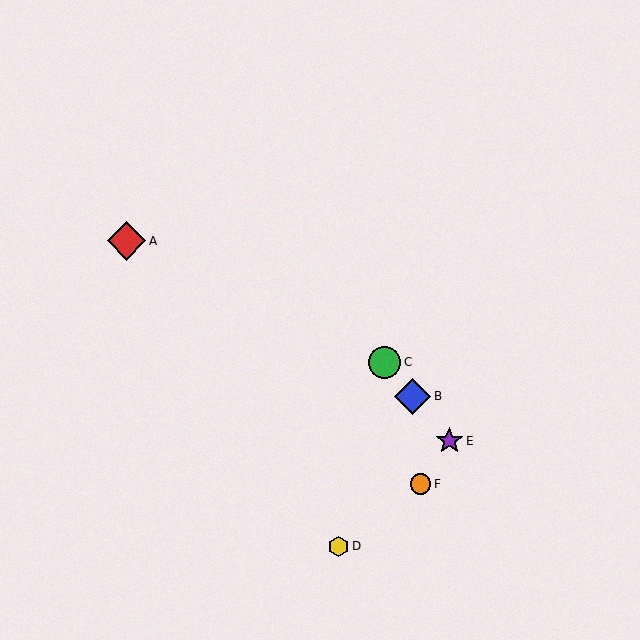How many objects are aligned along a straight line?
3 objects (B, C, E) are aligned along a straight line.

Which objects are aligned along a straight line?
Objects B, C, E are aligned along a straight line.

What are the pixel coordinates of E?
Object E is at (449, 441).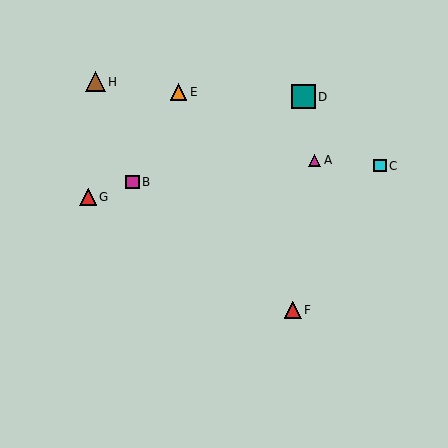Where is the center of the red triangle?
The center of the red triangle is at (293, 310).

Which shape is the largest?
The teal square (labeled D) is the largest.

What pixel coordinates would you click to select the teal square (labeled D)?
Click at (303, 97) to select the teal square D.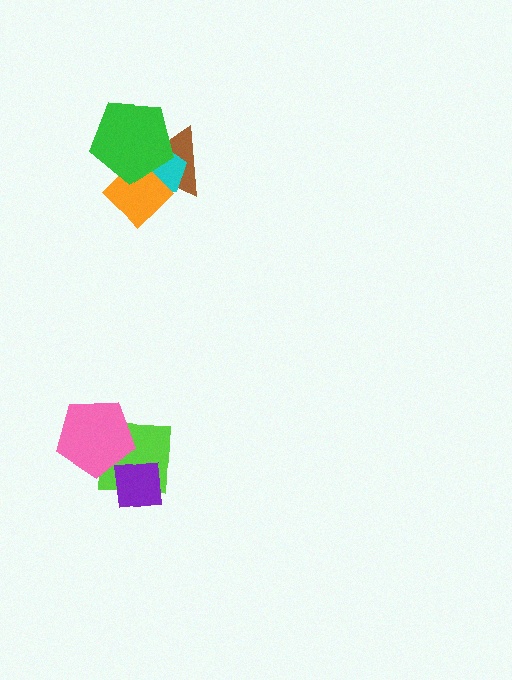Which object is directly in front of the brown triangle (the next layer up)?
The cyan pentagon is directly in front of the brown triangle.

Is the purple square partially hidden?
No, no other shape covers it.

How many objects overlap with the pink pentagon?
1 object overlaps with the pink pentagon.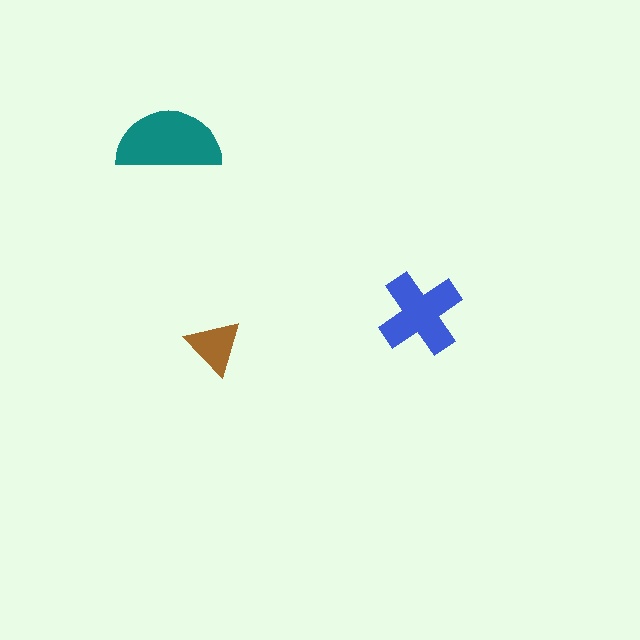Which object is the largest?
The teal semicircle.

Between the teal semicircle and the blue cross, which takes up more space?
The teal semicircle.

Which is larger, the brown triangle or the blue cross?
The blue cross.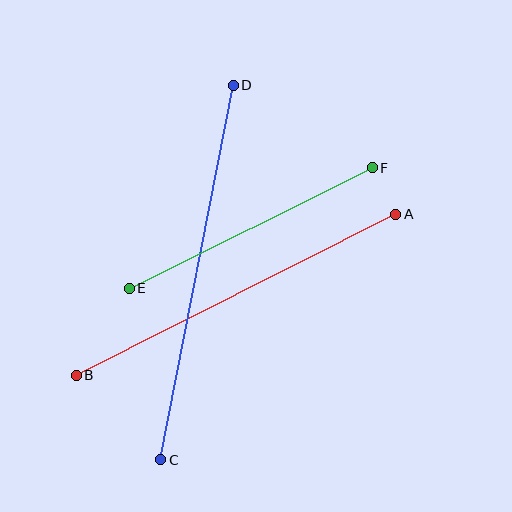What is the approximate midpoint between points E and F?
The midpoint is at approximately (251, 228) pixels.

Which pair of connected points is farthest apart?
Points C and D are farthest apart.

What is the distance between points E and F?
The distance is approximately 271 pixels.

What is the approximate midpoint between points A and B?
The midpoint is at approximately (236, 295) pixels.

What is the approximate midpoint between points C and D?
The midpoint is at approximately (197, 273) pixels.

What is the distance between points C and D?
The distance is approximately 381 pixels.